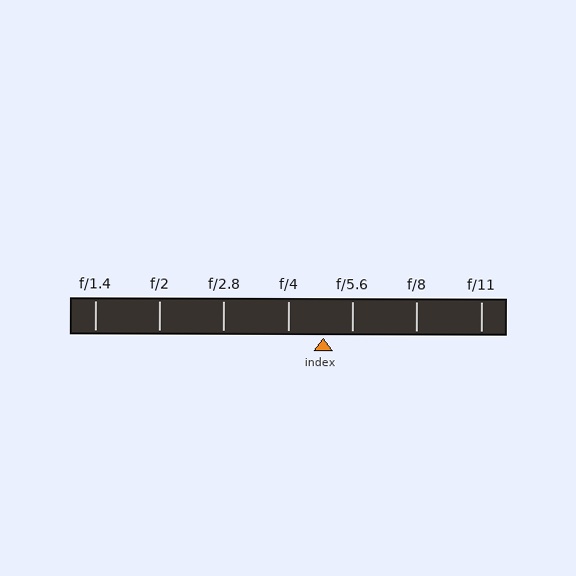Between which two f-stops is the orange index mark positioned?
The index mark is between f/4 and f/5.6.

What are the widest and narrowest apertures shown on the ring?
The widest aperture shown is f/1.4 and the narrowest is f/11.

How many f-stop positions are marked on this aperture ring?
There are 7 f-stop positions marked.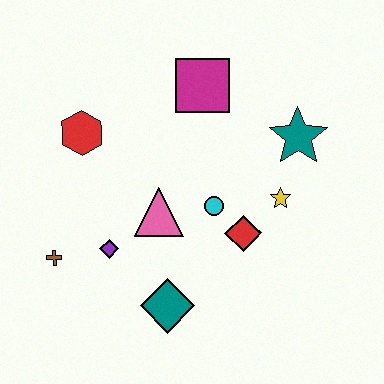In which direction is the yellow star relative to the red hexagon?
The yellow star is to the right of the red hexagon.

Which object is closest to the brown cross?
The purple diamond is closest to the brown cross.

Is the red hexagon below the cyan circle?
No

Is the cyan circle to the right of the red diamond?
No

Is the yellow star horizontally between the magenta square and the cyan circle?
No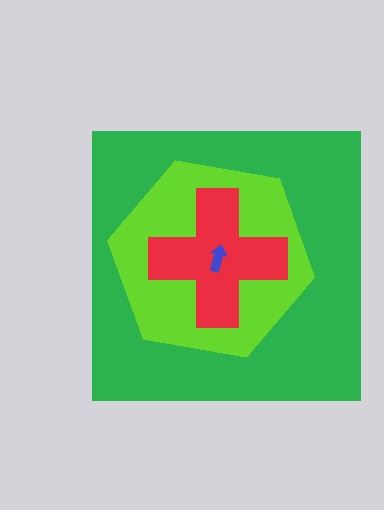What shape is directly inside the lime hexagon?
The red cross.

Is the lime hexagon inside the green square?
Yes.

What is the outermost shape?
The green square.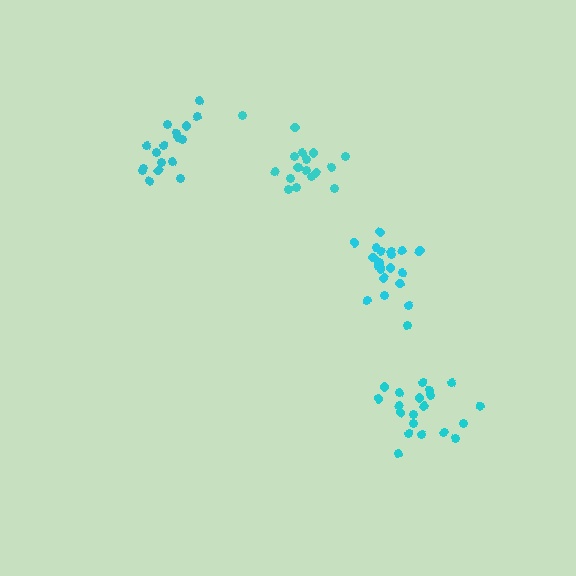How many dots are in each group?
Group 1: 18 dots, Group 2: 21 dots, Group 3: 21 dots, Group 4: 17 dots (77 total).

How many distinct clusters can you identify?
There are 4 distinct clusters.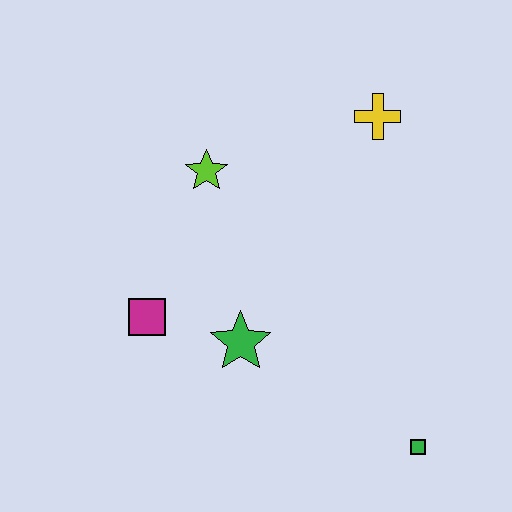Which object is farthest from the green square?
The lime star is farthest from the green square.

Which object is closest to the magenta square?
The green star is closest to the magenta square.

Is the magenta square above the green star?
Yes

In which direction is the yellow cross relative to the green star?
The yellow cross is above the green star.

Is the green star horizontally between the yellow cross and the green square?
No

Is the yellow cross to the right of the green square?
No